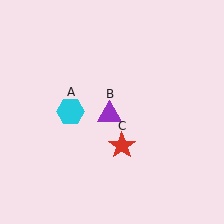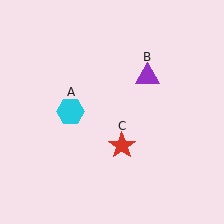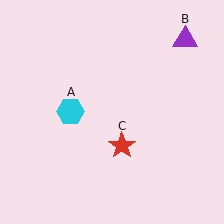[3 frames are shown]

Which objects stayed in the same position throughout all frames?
Cyan hexagon (object A) and red star (object C) remained stationary.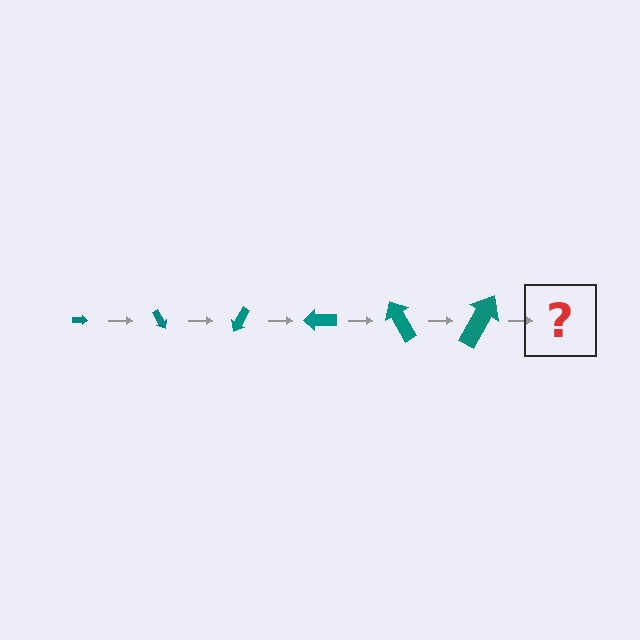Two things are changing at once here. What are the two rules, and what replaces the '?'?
The two rules are that the arrow grows larger each step and it rotates 60 degrees each step. The '?' should be an arrow, larger than the previous one and rotated 360 degrees from the start.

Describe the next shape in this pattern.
It should be an arrow, larger than the previous one and rotated 360 degrees from the start.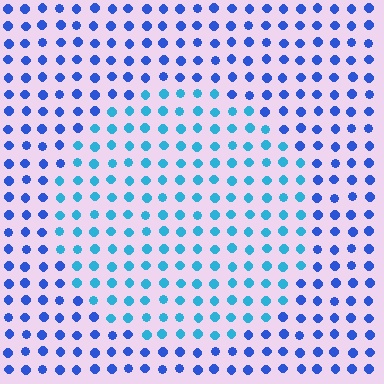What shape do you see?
I see a circle.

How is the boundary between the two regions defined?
The boundary is defined purely by a slight shift in hue (about 33 degrees). Spacing, size, and orientation are identical on both sides.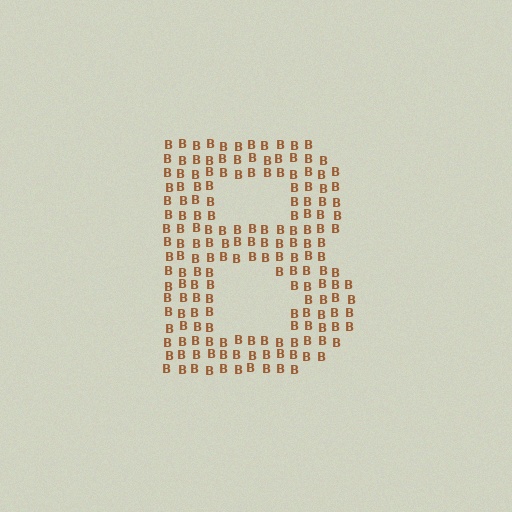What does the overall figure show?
The overall figure shows the letter B.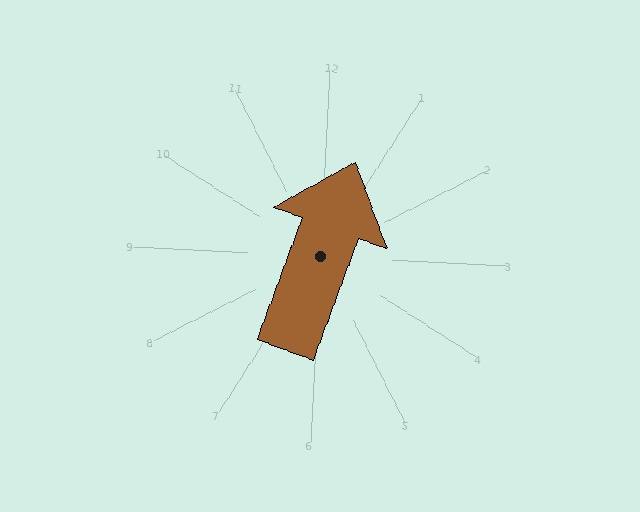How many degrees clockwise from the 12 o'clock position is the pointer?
Approximately 17 degrees.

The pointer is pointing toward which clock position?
Roughly 1 o'clock.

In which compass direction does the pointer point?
North.